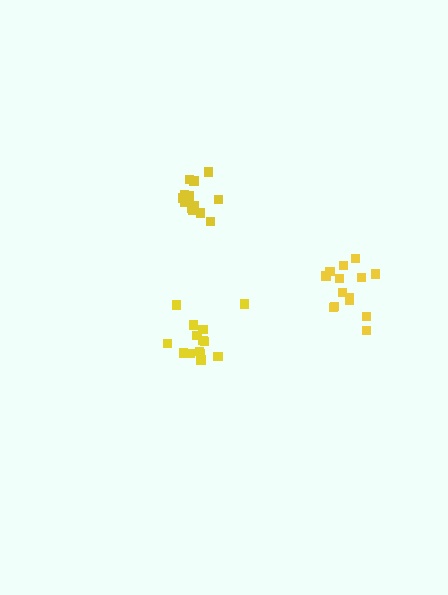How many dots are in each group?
Group 1: 14 dots, Group 2: 14 dots, Group 3: 14 dots (42 total).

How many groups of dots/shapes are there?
There are 3 groups.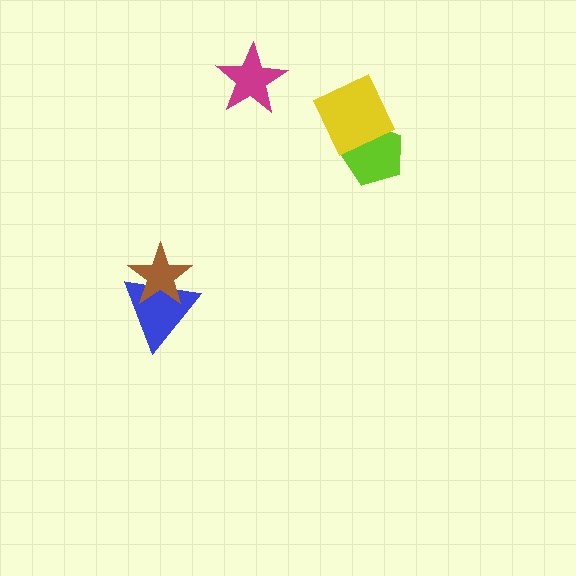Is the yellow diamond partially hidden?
No, no other shape covers it.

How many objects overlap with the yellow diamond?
1 object overlaps with the yellow diamond.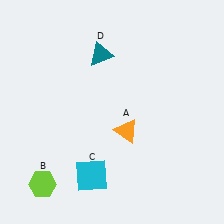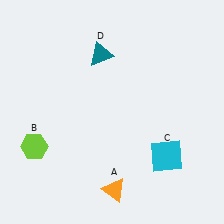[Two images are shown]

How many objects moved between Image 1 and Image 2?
3 objects moved between the two images.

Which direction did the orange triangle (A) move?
The orange triangle (A) moved down.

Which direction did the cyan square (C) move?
The cyan square (C) moved right.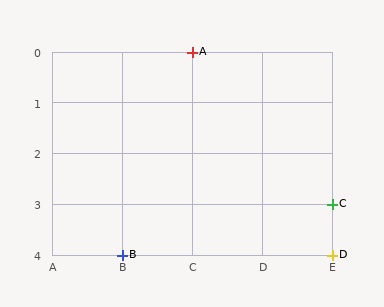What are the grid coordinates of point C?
Point C is at grid coordinates (E, 3).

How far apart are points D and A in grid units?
Points D and A are 2 columns and 4 rows apart (about 4.5 grid units diagonally).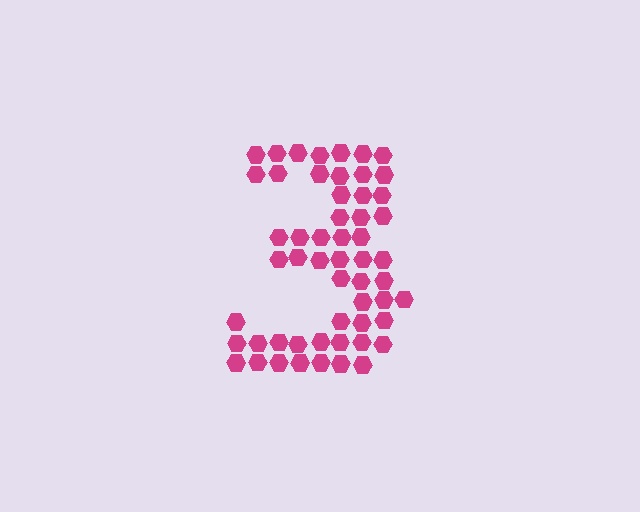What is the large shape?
The large shape is the digit 3.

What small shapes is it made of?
It is made of small hexagons.